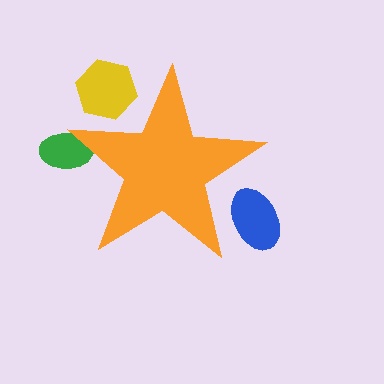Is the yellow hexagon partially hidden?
Yes, the yellow hexagon is partially hidden behind the orange star.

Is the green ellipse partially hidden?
Yes, the green ellipse is partially hidden behind the orange star.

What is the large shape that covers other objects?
An orange star.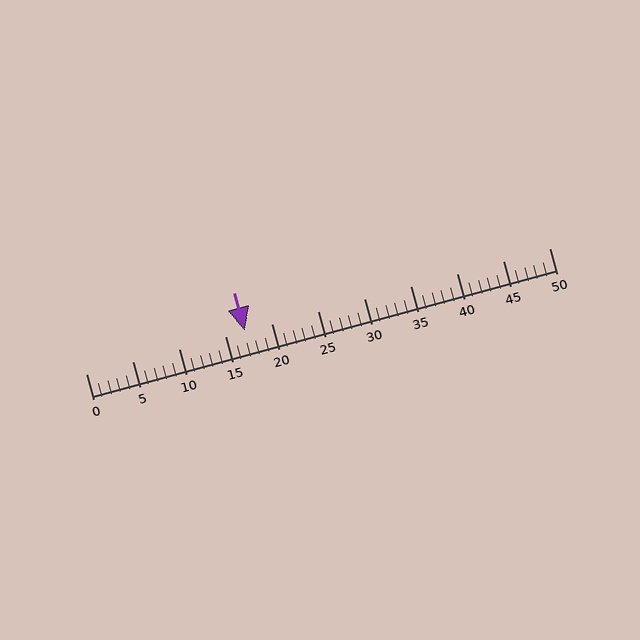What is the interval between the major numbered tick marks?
The major tick marks are spaced 5 units apart.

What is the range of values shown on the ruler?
The ruler shows values from 0 to 50.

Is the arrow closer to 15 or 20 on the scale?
The arrow is closer to 15.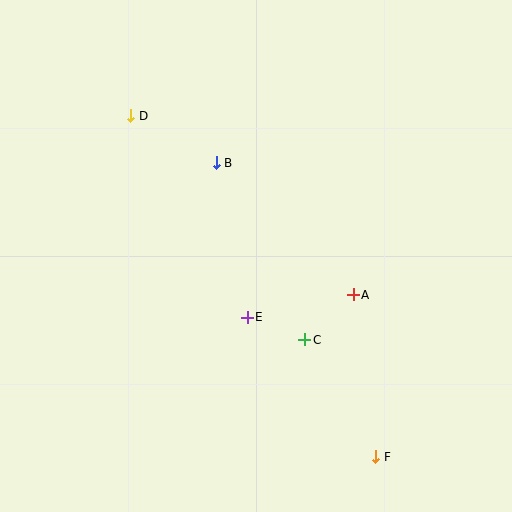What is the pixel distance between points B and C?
The distance between B and C is 198 pixels.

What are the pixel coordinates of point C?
Point C is at (305, 340).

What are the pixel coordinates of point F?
Point F is at (376, 457).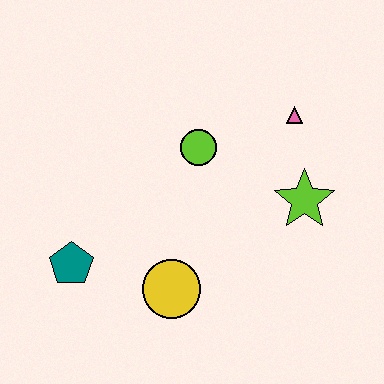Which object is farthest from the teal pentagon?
The pink triangle is farthest from the teal pentagon.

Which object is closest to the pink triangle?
The lime star is closest to the pink triangle.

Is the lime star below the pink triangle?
Yes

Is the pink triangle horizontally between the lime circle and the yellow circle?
No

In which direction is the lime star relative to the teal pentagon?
The lime star is to the right of the teal pentagon.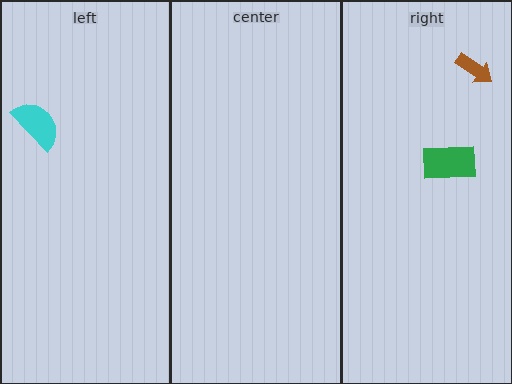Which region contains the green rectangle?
The right region.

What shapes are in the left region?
The cyan semicircle.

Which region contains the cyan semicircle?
The left region.